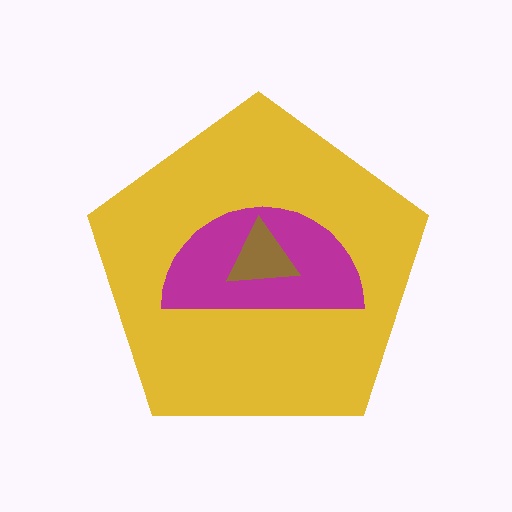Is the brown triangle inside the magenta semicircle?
Yes.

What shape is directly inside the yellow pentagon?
The magenta semicircle.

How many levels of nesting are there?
3.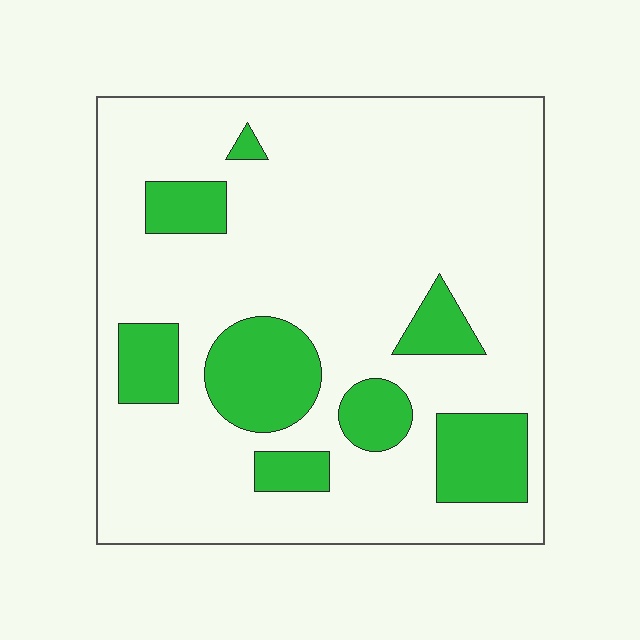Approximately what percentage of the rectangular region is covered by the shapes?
Approximately 20%.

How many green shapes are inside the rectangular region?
8.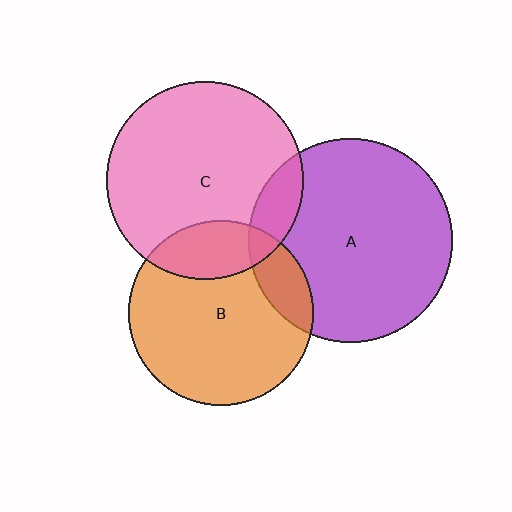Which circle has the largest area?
Circle A (purple).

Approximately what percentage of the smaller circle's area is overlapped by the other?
Approximately 10%.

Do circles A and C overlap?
Yes.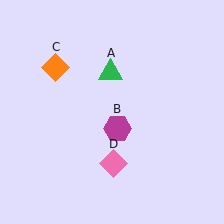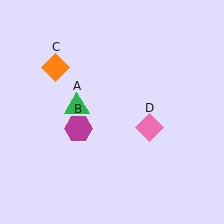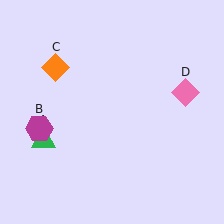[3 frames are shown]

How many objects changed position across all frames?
3 objects changed position: green triangle (object A), magenta hexagon (object B), pink diamond (object D).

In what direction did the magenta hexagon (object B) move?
The magenta hexagon (object B) moved left.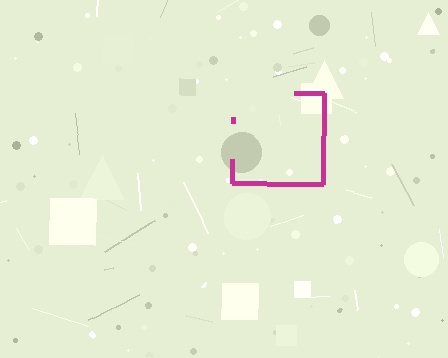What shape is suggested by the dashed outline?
The dashed outline suggests a square.